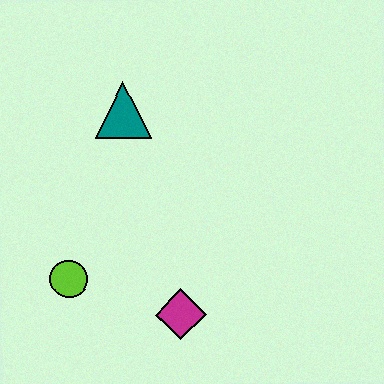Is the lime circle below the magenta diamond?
No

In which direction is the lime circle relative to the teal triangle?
The lime circle is below the teal triangle.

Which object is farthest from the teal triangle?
The magenta diamond is farthest from the teal triangle.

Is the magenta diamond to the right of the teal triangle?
Yes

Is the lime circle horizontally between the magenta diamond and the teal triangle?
No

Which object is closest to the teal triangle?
The lime circle is closest to the teal triangle.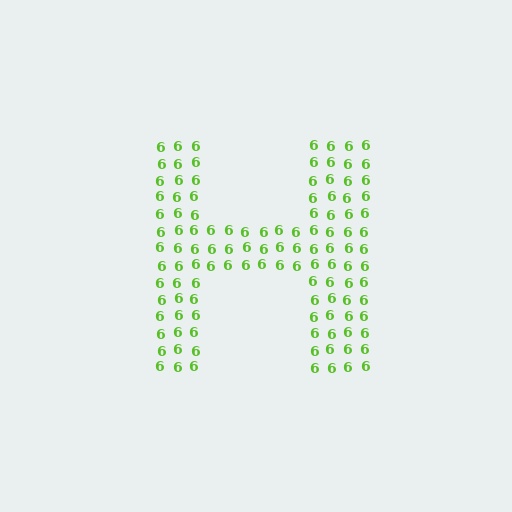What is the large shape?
The large shape is the letter H.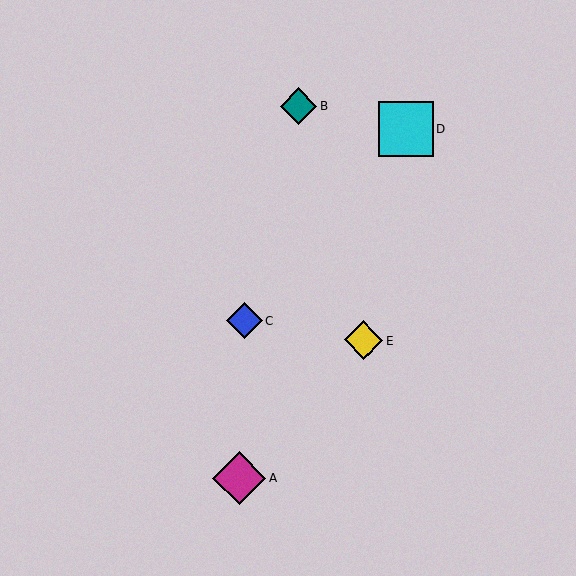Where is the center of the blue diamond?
The center of the blue diamond is at (244, 321).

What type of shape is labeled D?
Shape D is a cyan square.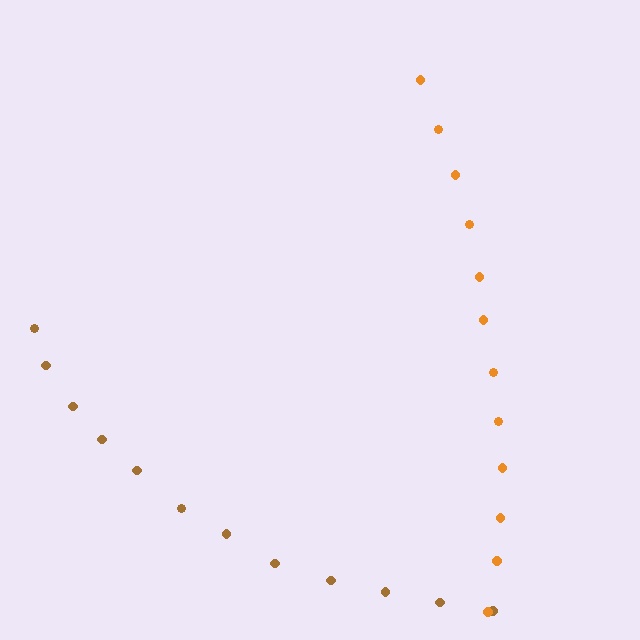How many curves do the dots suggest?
There are 2 distinct paths.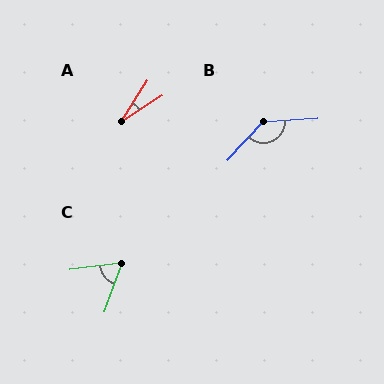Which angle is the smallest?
A, at approximately 25 degrees.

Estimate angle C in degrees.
Approximately 63 degrees.